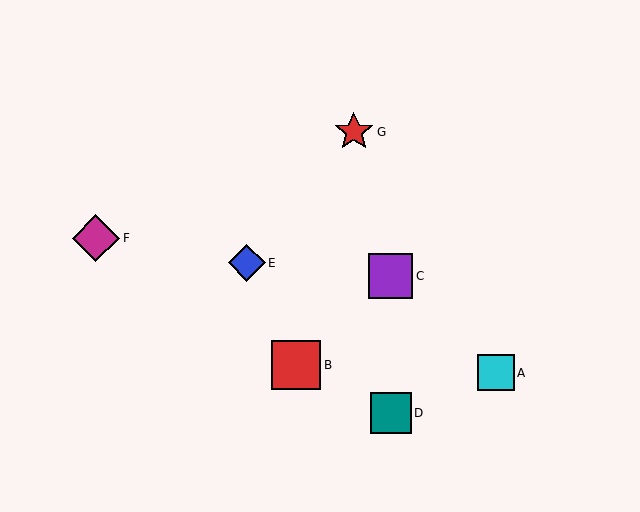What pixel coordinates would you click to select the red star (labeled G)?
Click at (354, 132) to select the red star G.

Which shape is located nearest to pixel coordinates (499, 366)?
The cyan square (labeled A) at (496, 373) is nearest to that location.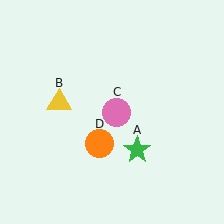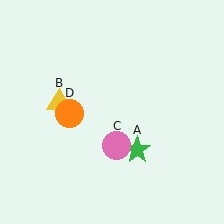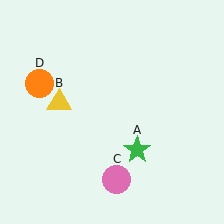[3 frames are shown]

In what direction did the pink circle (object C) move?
The pink circle (object C) moved down.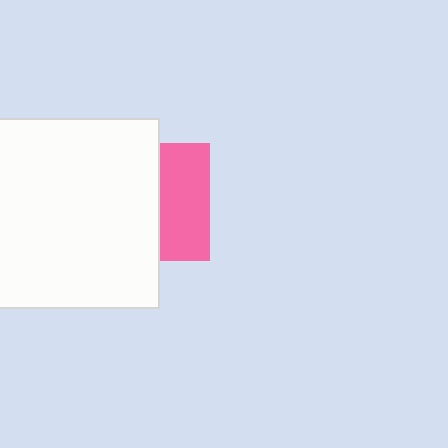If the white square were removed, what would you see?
You would see the complete pink square.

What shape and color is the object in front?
The object in front is a white square.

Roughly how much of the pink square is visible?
A small part of it is visible (roughly 43%).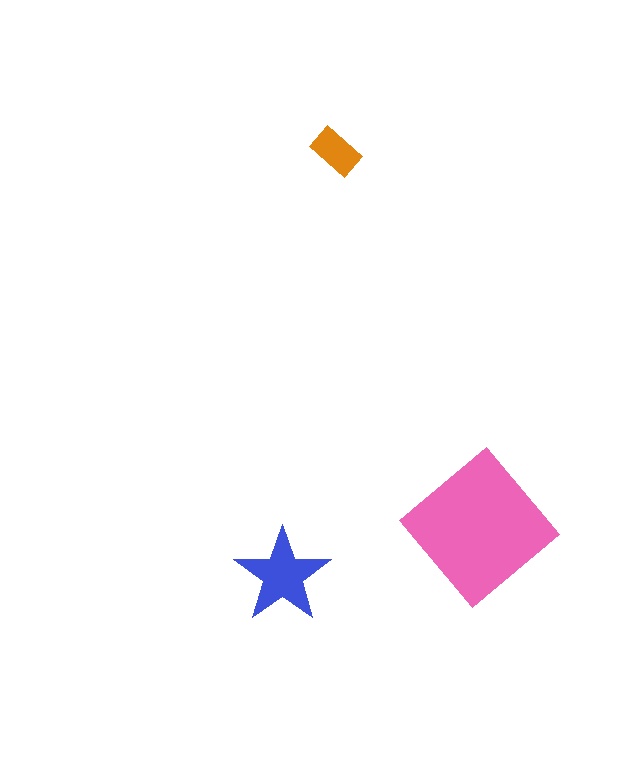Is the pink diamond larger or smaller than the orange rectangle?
Larger.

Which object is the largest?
The pink diamond.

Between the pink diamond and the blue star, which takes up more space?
The pink diamond.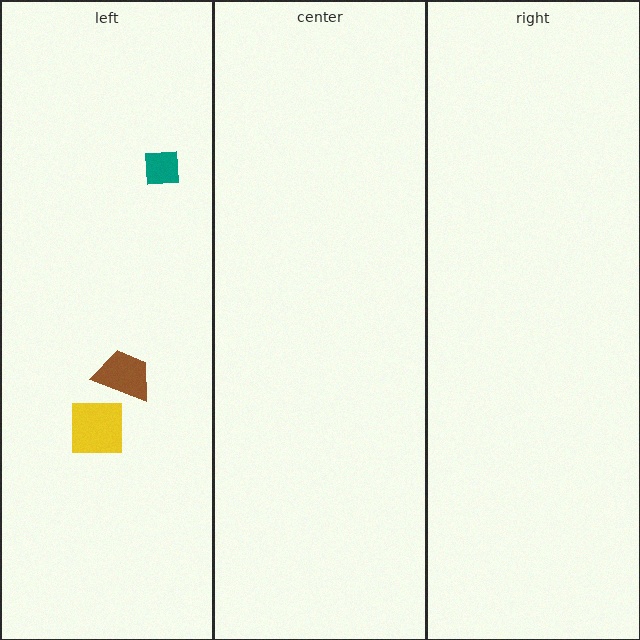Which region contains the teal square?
The left region.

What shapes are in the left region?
The yellow square, the brown trapezoid, the teal square.